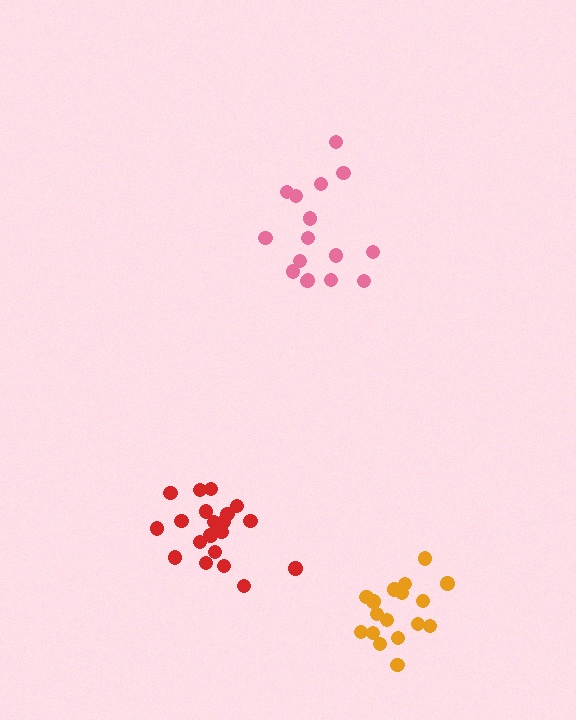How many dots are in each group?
Group 1: 16 dots, Group 2: 17 dots, Group 3: 20 dots (53 total).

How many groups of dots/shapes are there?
There are 3 groups.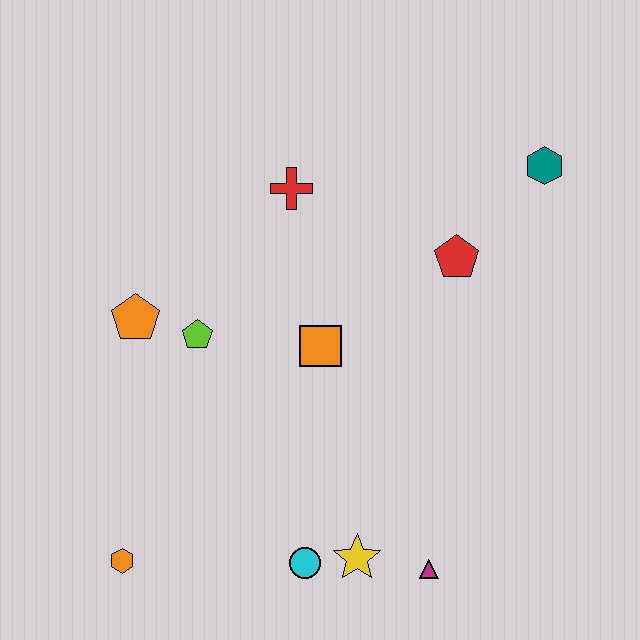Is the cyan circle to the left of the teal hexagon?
Yes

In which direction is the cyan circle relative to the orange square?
The cyan circle is below the orange square.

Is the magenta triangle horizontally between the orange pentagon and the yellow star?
No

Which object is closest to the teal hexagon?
The red pentagon is closest to the teal hexagon.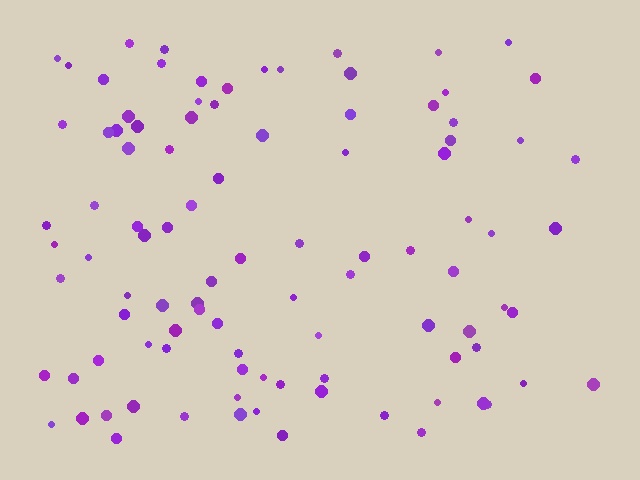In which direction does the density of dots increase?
From right to left, with the left side densest.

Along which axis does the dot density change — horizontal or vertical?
Horizontal.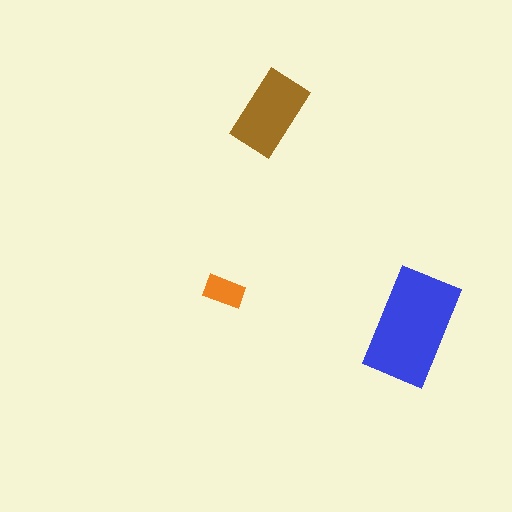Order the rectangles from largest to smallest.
the blue one, the brown one, the orange one.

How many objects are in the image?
There are 3 objects in the image.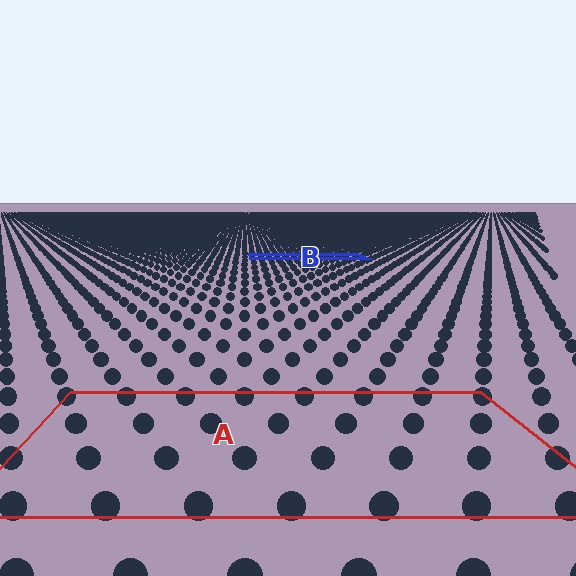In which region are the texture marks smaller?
The texture marks are smaller in region B, because it is farther away.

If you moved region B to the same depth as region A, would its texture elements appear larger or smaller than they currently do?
They would appear larger. At a closer depth, the same texture elements are projected at a bigger on-screen size.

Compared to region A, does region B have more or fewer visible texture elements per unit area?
Region B has more texture elements per unit area — they are packed more densely because it is farther away.